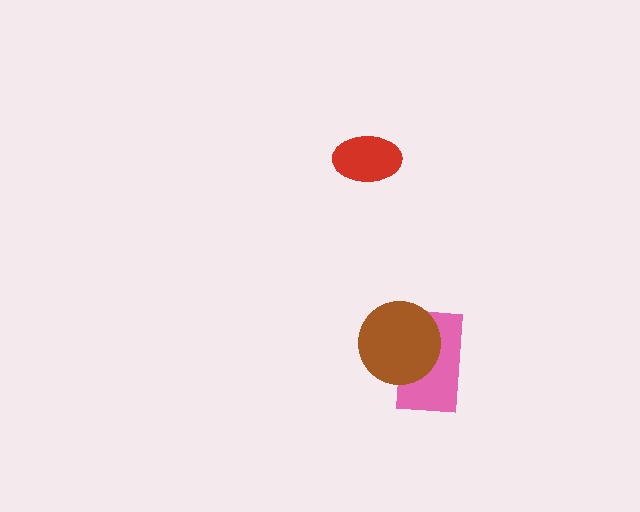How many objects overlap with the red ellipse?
0 objects overlap with the red ellipse.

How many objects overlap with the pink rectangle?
1 object overlaps with the pink rectangle.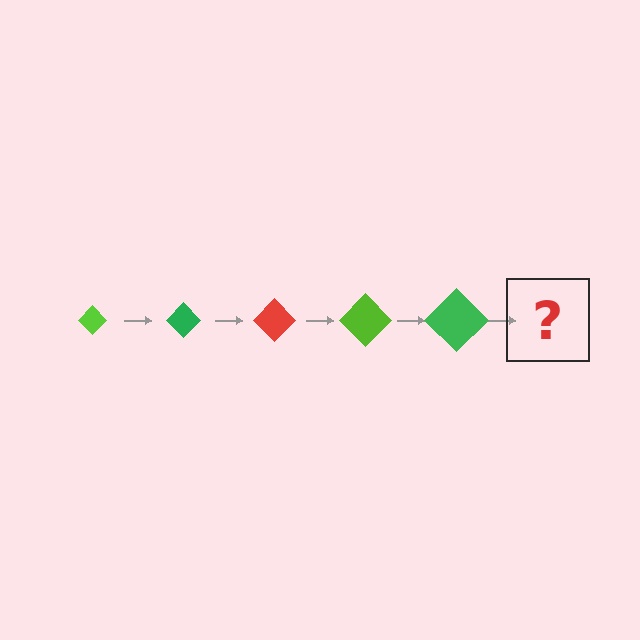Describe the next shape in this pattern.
It should be a red diamond, larger than the previous one.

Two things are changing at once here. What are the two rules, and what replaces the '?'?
The two rules are that the diamond grows larger each step and the color cycles through lime, green, and red. The '?' should be a red diamond, larger than the previous one.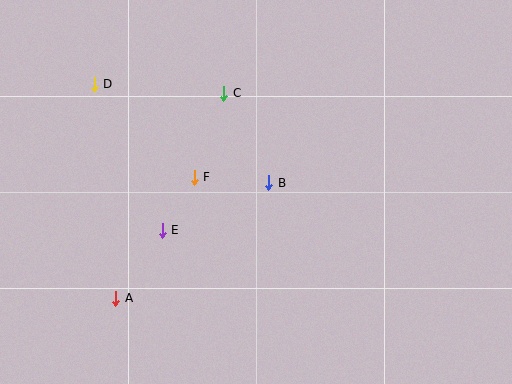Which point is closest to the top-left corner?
Point D is closest to the top-left corner.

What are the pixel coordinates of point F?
Point F is at (194, 177).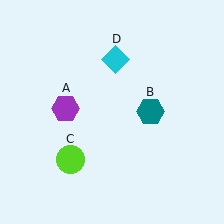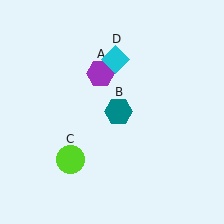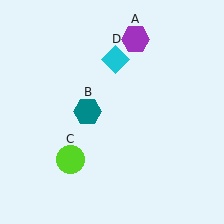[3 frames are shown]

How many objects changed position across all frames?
2 objects changed position: purple hexagon (object A), teal hexagon (object B).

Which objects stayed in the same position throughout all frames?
Lime circle (object C) and cyan diamond (object D) remained stationary.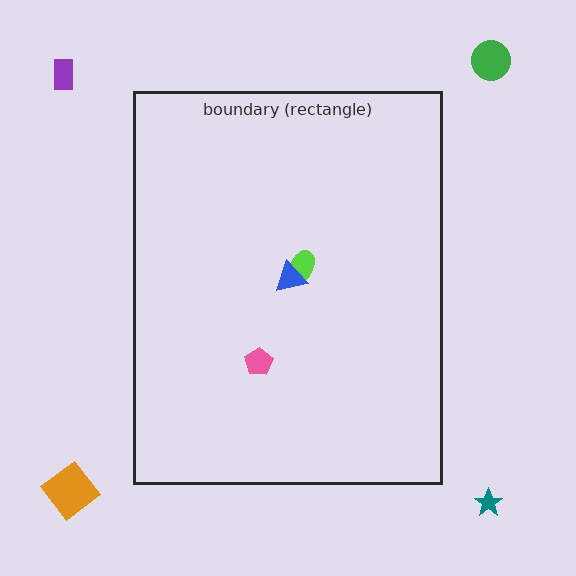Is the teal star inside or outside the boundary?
Outside.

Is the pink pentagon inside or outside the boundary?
Inside.